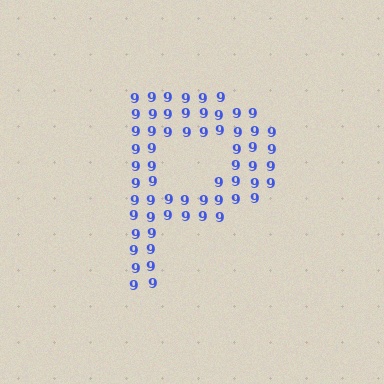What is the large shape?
The large shape is the letter P.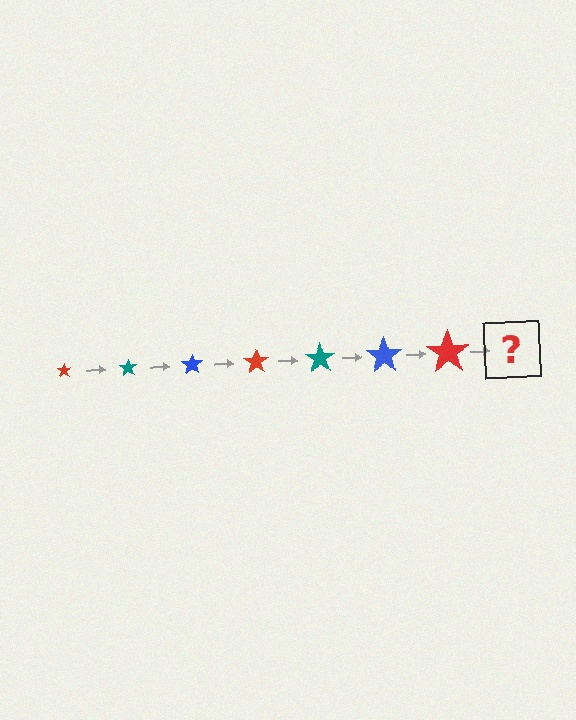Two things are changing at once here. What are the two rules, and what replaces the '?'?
The two rules are that the star grows larger each step and the color cycles through red, teal, and blue. The '?' should be a teal star, larger than the previous one.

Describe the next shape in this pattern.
It should be a teal star, larger than the previous one.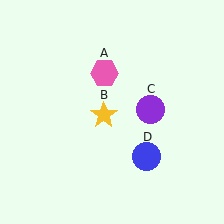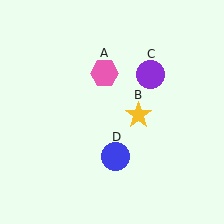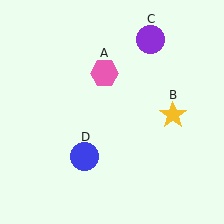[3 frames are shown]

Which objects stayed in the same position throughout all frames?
Pink hexagon (object A) remained stationary.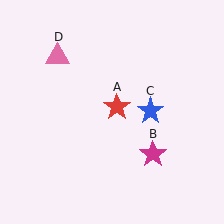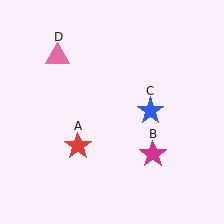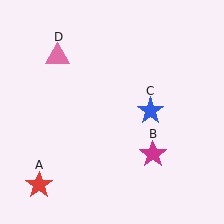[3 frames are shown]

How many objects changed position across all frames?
1 object changed position: red star (object A).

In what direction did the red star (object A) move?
The red star (object A) moved down and to the left.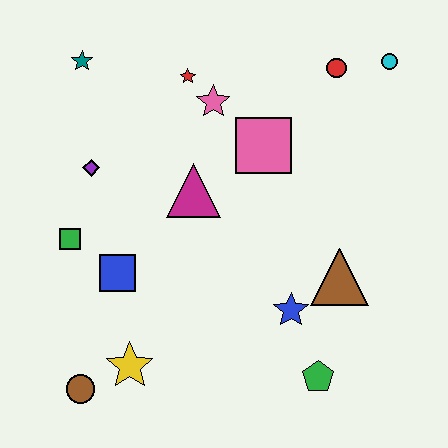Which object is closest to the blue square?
The green square is closest to the blue square.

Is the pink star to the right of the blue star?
No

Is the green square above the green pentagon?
Yes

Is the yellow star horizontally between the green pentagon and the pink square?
No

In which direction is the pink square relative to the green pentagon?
The pink square is above the green pentagon.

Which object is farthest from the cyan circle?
The brown circle is farthest from the cyan circle.